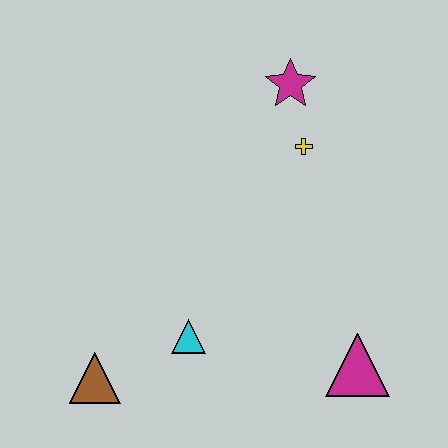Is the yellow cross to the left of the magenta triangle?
Yes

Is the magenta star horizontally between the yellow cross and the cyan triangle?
Yes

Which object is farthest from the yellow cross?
The brown triangle is farthest from the yellow cross.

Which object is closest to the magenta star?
The yellow cross is closest to the magenta star.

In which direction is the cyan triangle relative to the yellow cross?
The cyan triangle is below the yellow cross.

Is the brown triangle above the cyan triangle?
No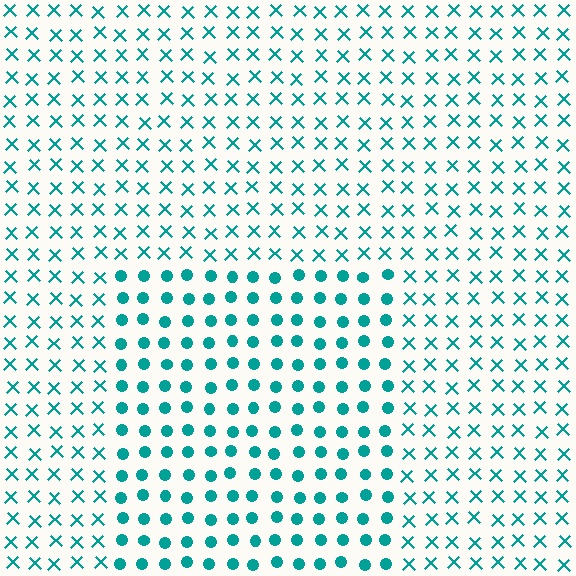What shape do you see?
I see a rectangle.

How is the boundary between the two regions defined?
The boundary is defined by a change in element shape: circles inside vs. X marks outside. All elements share the same color and spacing.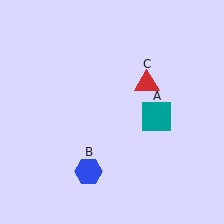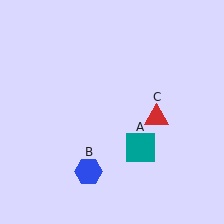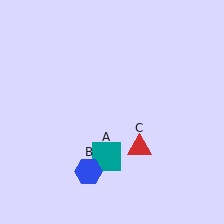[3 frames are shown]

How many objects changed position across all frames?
2 objects changed position: teal square (object A), red triangle (object C).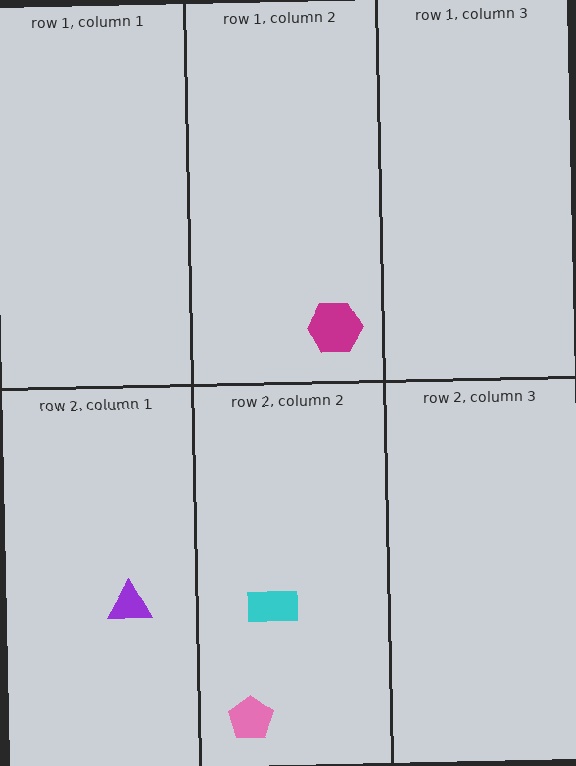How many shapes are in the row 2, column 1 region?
1.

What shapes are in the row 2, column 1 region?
The purple triangle.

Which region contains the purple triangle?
The row 2, column 1 region.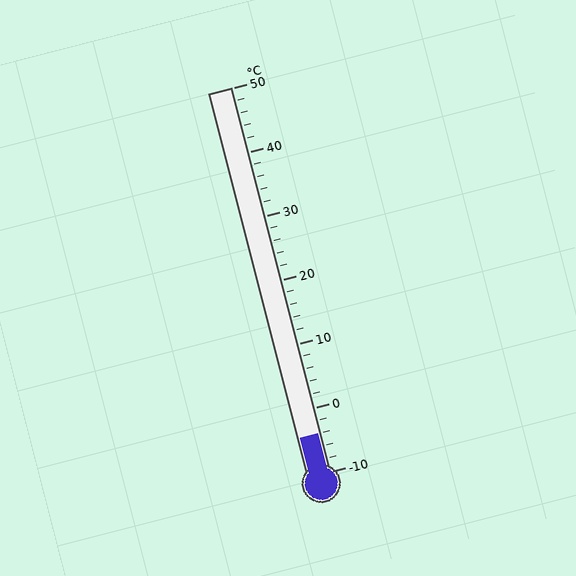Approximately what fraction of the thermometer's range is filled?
The thermometer is filled to approximately 10% of its range.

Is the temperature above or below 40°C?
The temperature is below 40°C.